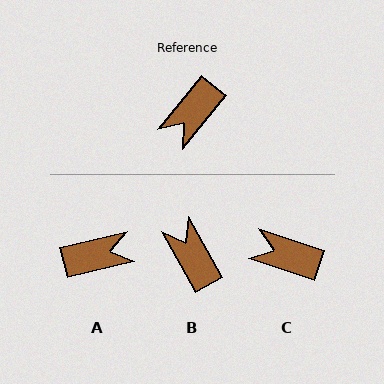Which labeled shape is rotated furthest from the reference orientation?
A, about 143 degrees away.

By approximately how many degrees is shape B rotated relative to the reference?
Approximately 111 degrees clockwise.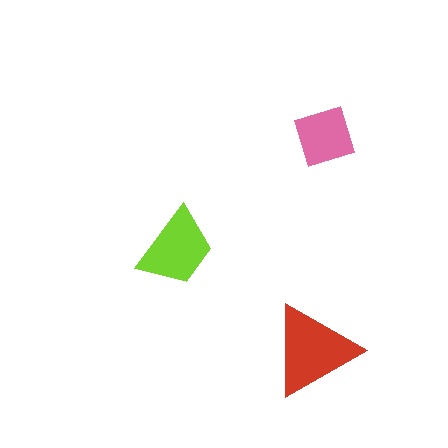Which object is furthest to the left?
The lime trapezoid is leftmost.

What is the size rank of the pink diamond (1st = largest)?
3rd.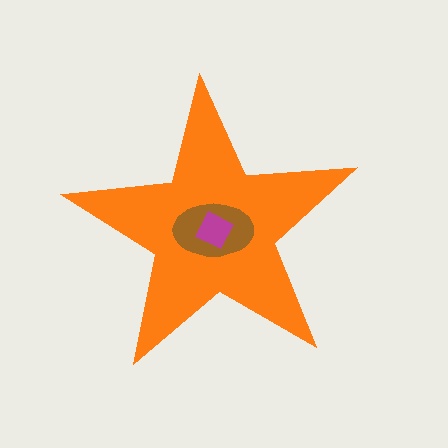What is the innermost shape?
The magenta diamond.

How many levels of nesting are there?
3.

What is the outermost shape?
The orange star.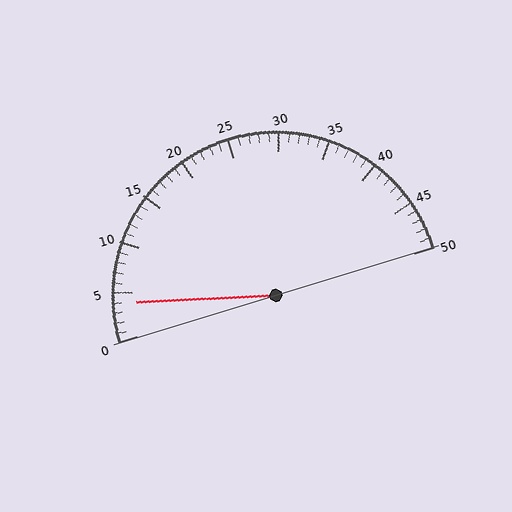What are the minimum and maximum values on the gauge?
The gauge ranges from 0 to 50.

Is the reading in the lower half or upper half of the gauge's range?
The reading is in the lower half of the range (0 to 50).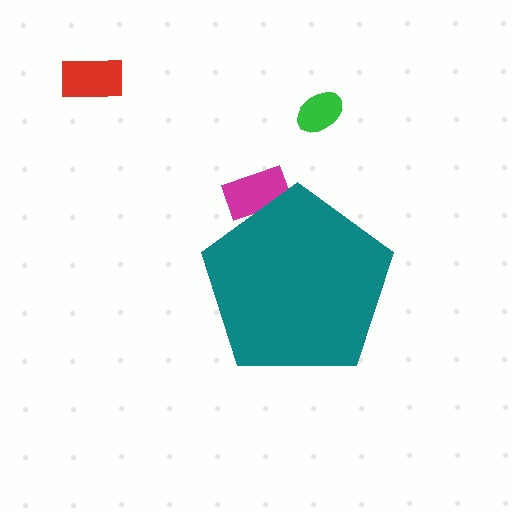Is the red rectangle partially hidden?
No, the red rectangle is fully visible.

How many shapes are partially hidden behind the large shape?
1 shape is partially hidden.